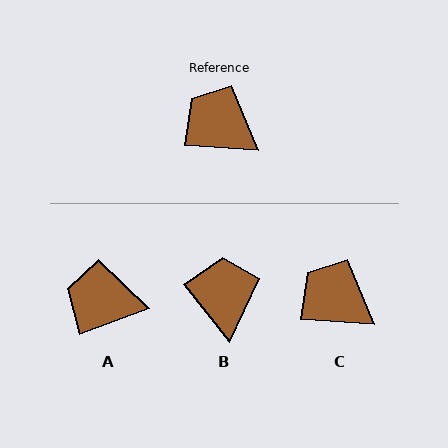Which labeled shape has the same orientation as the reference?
C.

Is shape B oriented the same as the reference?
No, it is off by about 47 degrees.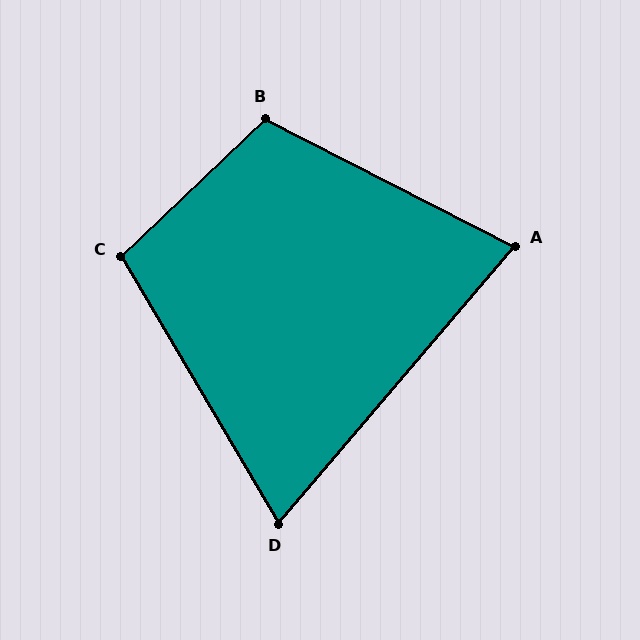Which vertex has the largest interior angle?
B, at approximately 109 degrees.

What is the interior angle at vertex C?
Approximately 103 degrees (obtuse).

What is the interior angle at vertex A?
Approximately 77 degrees (acute).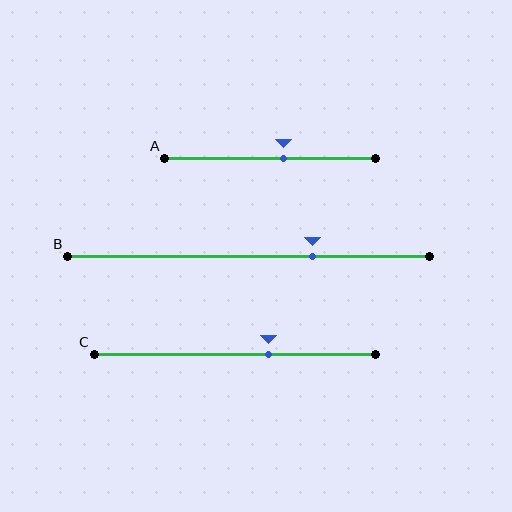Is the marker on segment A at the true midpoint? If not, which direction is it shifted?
No, the marker on segment A is shifted to the right by about 7% of the segment length.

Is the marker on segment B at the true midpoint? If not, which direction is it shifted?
No, the marker on segment B is shifted to the right by about 18% of the segment length.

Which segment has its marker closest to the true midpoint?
Segment A has its marker closest to the true midpoint.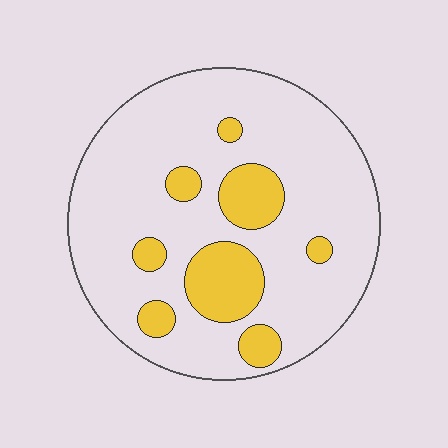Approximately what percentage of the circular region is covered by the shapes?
Approximately 20%.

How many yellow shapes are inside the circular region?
8.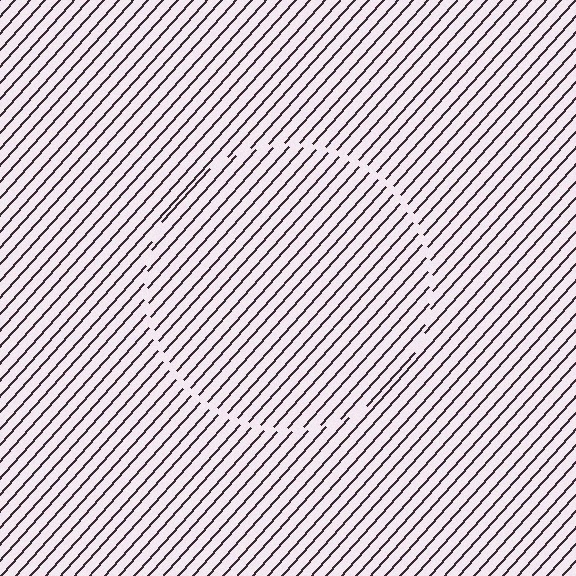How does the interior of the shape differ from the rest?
The interior of the shape contains the same grating, shifted by half a period — the contour is defined by the phase discontinuity where line-ends from the inner and outer gratings abut.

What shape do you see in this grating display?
An illusory circle. The interior of the shape contains the same grating, shifted by half a period — the contour is defined by the phase discontinuity where line-ends from the inner and outer gratings abut.